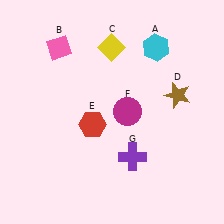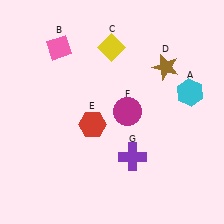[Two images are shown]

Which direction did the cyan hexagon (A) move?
The cyan hexagon (A) moved down.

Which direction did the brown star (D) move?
The brown star (D) moved up.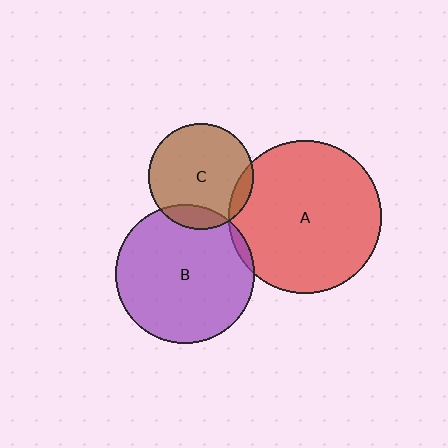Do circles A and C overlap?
Yes.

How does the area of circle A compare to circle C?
Approximately 2.1 times.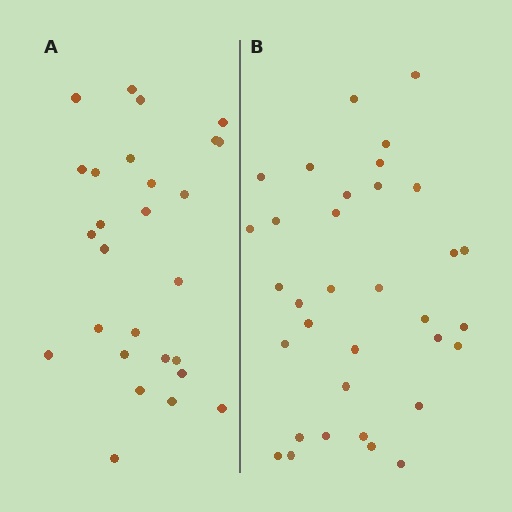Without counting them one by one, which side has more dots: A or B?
Region B (the right region) has more dots.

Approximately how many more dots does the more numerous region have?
Region B has roughly 8 or so more dots than region A.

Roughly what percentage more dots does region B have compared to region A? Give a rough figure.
About 25% more.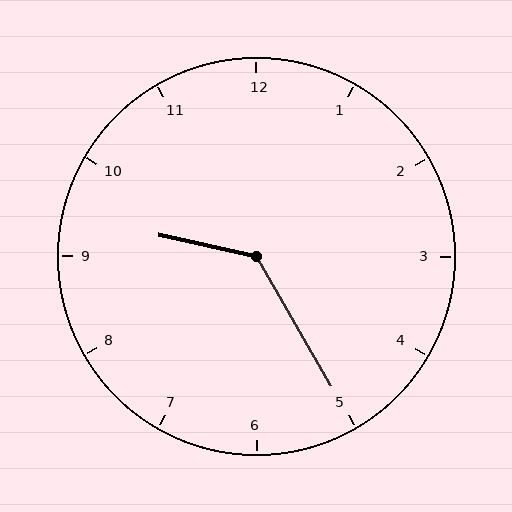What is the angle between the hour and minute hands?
Approximately 132 degrees.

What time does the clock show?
9:25.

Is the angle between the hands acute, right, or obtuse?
It is obtuse.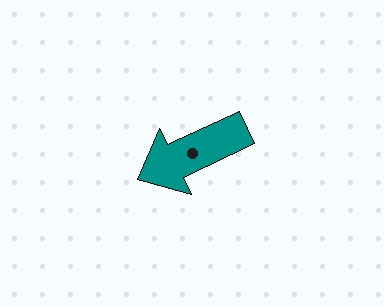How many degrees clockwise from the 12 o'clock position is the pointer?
Approximately 245 degrees.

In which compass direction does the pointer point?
Southwest.